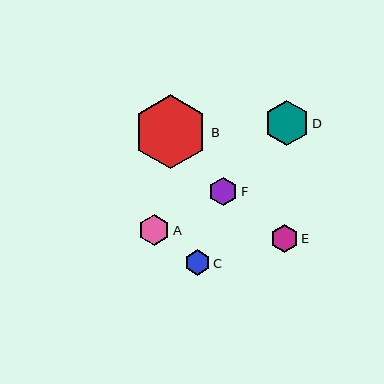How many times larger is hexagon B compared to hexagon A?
Hexagon B is approximately 2.4 times the size of hexagon A.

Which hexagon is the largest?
Hexagon B is the largest with a size of approximately 74 pixels.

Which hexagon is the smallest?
Hexagon C is the smallest with a size of approximately 25 pixels.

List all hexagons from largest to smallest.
From largest to smallest: B, D, A, F, E, C.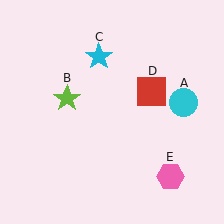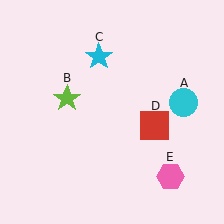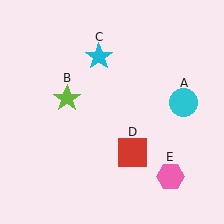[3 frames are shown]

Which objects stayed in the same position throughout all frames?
Cyan circle (object A) and lime star (object B) and cyan star (object C) and pink hexagon (object E) remained stationary.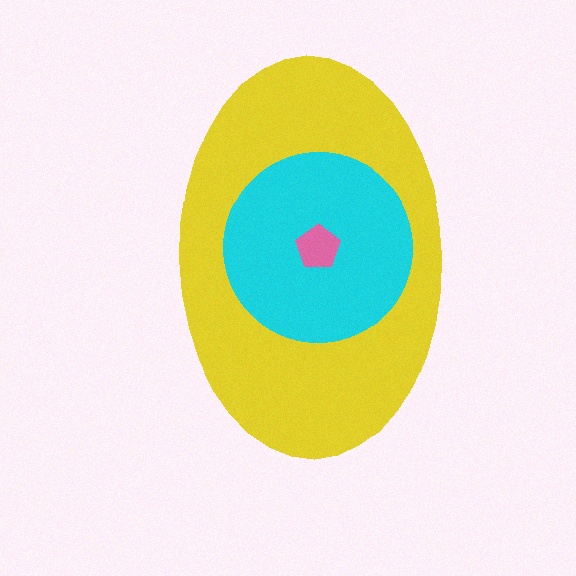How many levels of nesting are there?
3.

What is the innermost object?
The pink pentagon.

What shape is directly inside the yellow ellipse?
The cyan circle.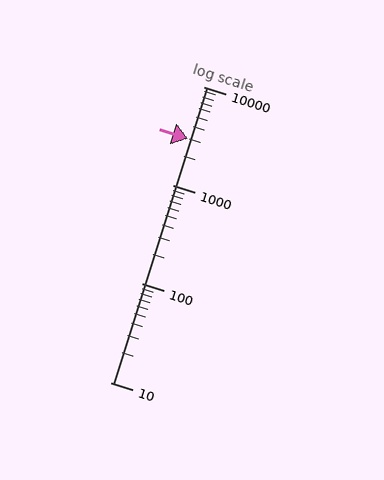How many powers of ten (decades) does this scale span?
The scale spans 3 decades, from 10 to 10000.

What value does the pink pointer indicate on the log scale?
The pointer indicates approximately 3000.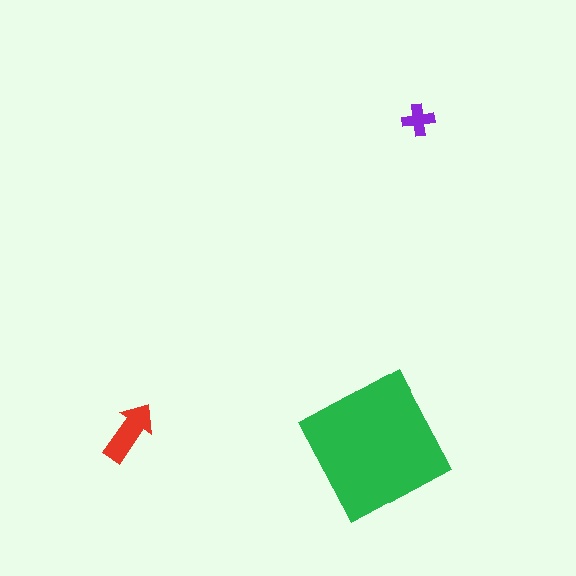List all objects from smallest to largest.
The purple cross, the red arrow, the green square.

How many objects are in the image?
There are 3 objects in the image.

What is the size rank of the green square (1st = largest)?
1st.